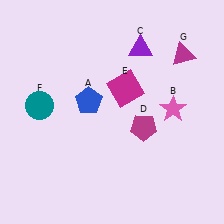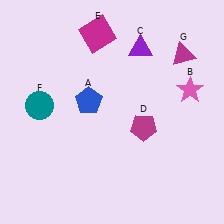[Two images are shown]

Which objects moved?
The objects that moved are: the pink star (B), the magenta square (E).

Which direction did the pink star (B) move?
The pink star (B) moved up.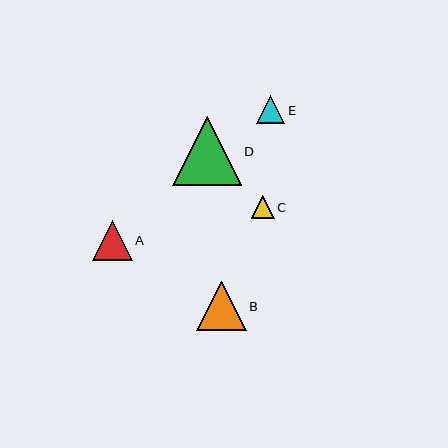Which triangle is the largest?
Triangle D is the largest with a size of approximately 68 pixels.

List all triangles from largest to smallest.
From largest to smallest: D, B, A, E, C.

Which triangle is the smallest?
Triangle C is the smallest with a size of approximately 23 pixels.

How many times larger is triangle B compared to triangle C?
Triangle B is approximately 2.1 times the size of triangle C.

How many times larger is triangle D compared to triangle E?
Triangle D is approximately 2.4 times the size of triangle E.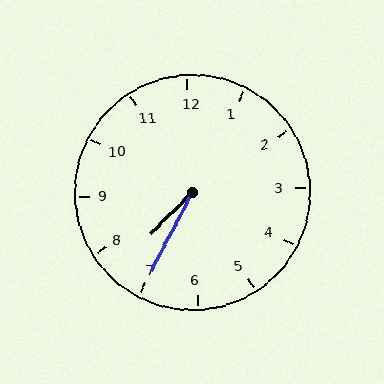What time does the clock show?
7:35.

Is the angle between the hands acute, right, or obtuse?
It is acute.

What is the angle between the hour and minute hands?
Approximately 18 degrees.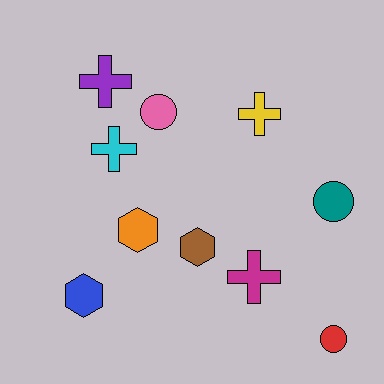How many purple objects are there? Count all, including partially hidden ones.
There is 1 purple object.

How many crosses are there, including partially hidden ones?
There are 4 crosses.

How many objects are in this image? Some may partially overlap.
There are 10 objects.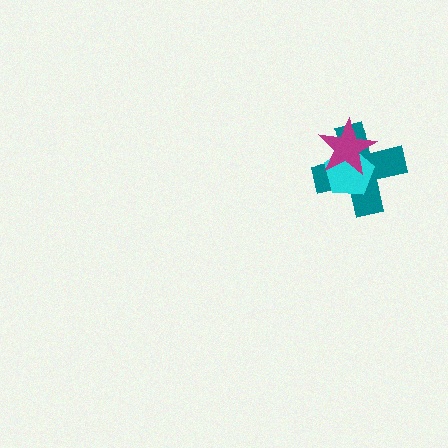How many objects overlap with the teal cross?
2 objects overlap with the teal cross.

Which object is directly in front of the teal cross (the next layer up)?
The cyan pentagon is directly in front of the teal cross.